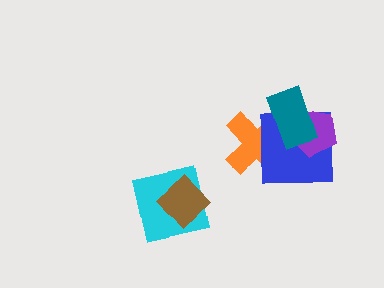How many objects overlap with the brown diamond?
1 object overlaps with the brown diamond.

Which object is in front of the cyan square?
The brown diamond is in front of the cyan square.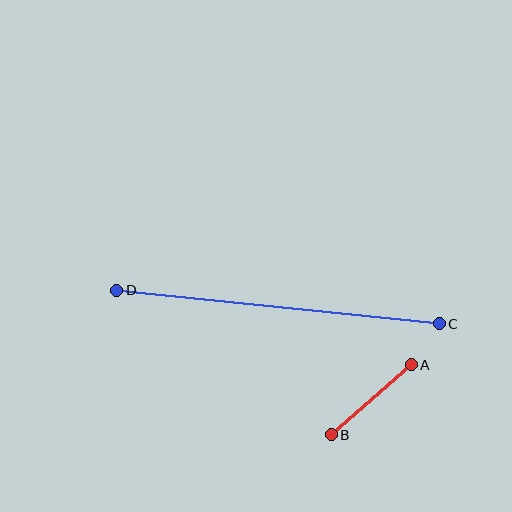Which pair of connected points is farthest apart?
Points C and D are farthest apart.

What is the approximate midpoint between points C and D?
The midpoint is at approximately (278, 307) pixels.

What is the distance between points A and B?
The distance is approximately 106 pixels.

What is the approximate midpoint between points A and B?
The midpoint is at approximately (371, 400) pixels.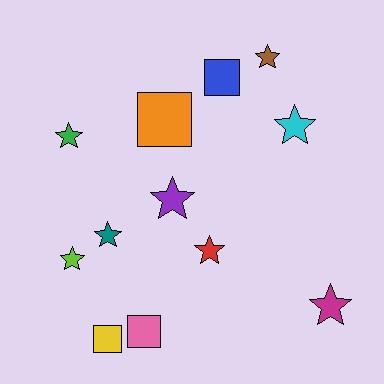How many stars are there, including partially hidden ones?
There are 8 stars.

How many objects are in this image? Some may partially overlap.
There are 12 objects.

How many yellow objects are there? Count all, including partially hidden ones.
There is 1 yellow object.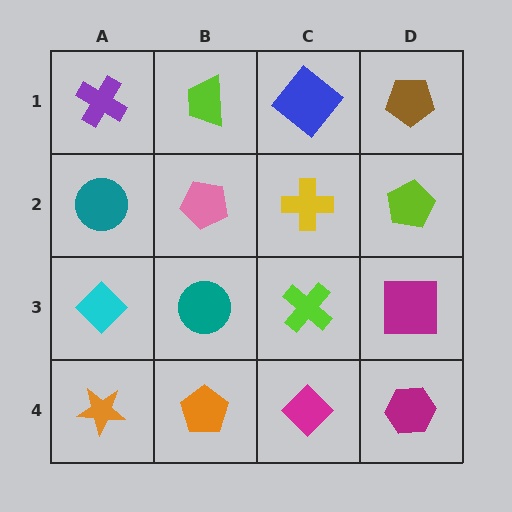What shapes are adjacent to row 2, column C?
A blue diamond (row 1, column C), a lime cross (row 3, column C), a pink pentagon (row 2, column B), a lime pentagon (row 2, column D).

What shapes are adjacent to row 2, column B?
A lime trapezoid (row 1, column B), a teal circle (row 3, column B), a teal circle (row 2, column A), a yellow cross (row 2, column C).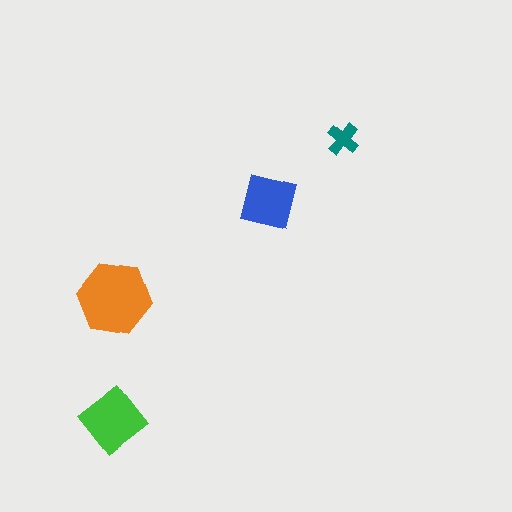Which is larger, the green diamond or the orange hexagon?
The orange hexagon.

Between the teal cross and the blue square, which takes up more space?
The blue square.